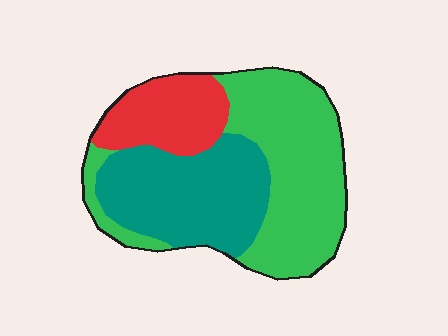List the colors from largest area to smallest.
From largest to smallest: green, teal, red.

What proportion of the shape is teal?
Teal covers 35% of the shape.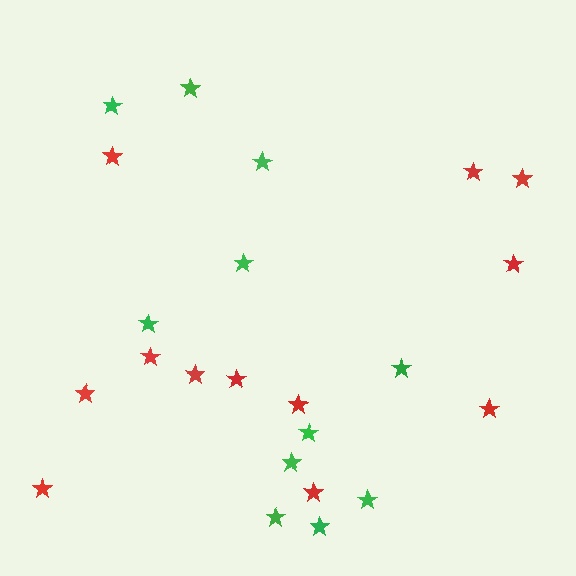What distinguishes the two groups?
There are 2 groups: one group of green stars (11) and one group of red stars (12).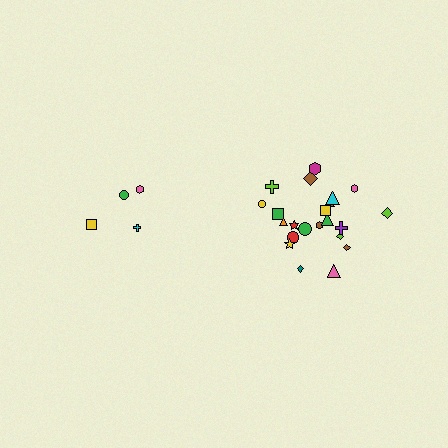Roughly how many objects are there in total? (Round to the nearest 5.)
Roughly 25 objects in total.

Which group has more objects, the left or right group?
The right group.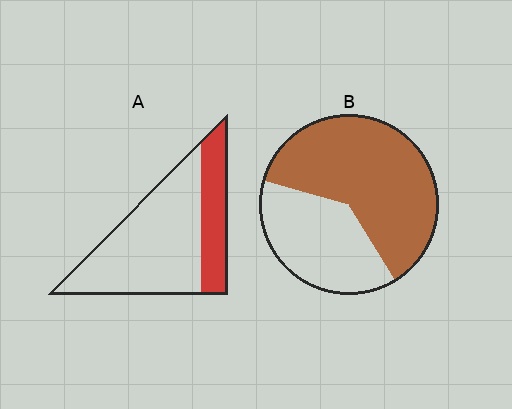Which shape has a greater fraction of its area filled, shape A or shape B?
Shape B.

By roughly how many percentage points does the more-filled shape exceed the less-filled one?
By roughly 35 percentage points (B over A).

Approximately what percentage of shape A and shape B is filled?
A is approximately 30% and B is approximately 60%.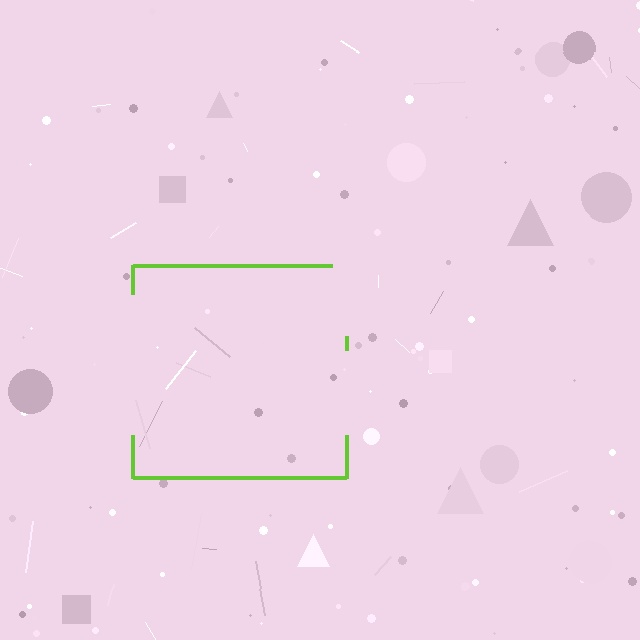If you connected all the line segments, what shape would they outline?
They would outline a square.